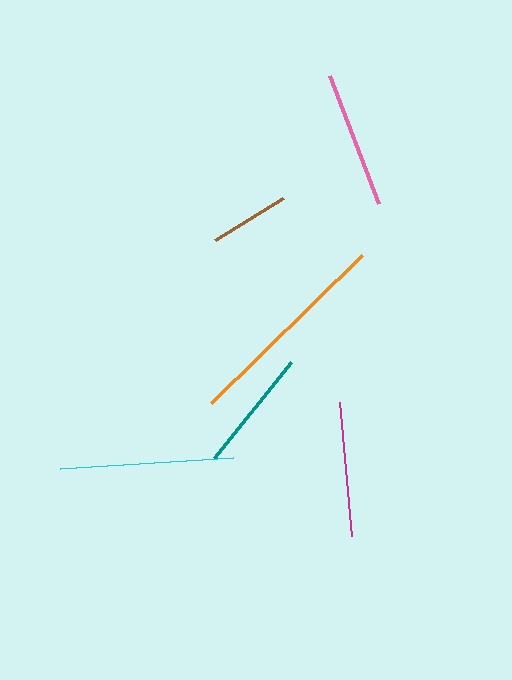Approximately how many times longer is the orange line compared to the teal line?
The orange line is approximately 1.7 times the length of the teal line.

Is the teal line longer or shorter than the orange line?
The orange line is longer than the teal line.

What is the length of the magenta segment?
The magenta segment is approximately 134 pixels long.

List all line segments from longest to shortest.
From longest to shortest: orange, cyan, pink, magenta, teal, brown.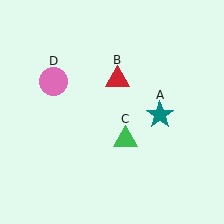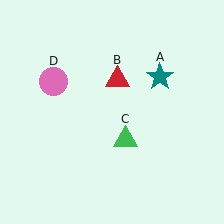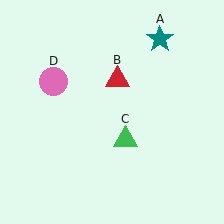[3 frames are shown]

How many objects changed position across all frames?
1 object changed position: teal star (object A).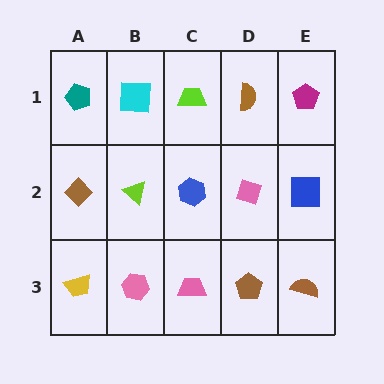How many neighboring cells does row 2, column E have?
3.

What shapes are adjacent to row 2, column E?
A magenta pentagon (row 1, column E), a brown semicircle (row 3, column E), a pink diamond (row 2, column D).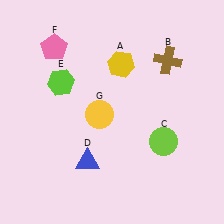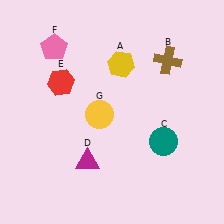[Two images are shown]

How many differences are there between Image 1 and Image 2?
There are 3 differences between the two images.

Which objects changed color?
C changed from lime to teal. D changed from blue to magenta. E changed from lime to red.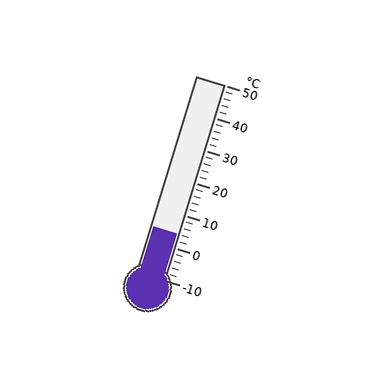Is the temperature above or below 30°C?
The temperature is below 30°C.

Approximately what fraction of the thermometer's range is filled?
The thermometer is filled to approximately 25% of its range.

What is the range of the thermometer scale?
The thermometer scale ranges from -10°C to 50°C.